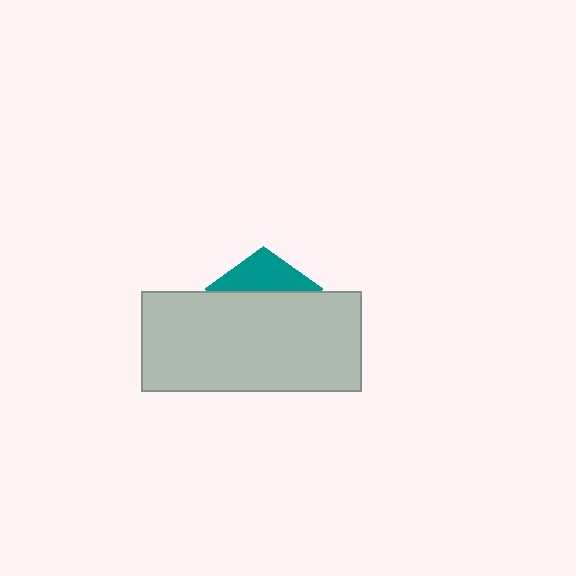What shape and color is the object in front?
The object in front is a light gray rectangle.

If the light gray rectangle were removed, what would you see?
You would see the complete teal pentagon.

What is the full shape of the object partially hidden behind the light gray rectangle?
The partially hidden object is a teal pentagon.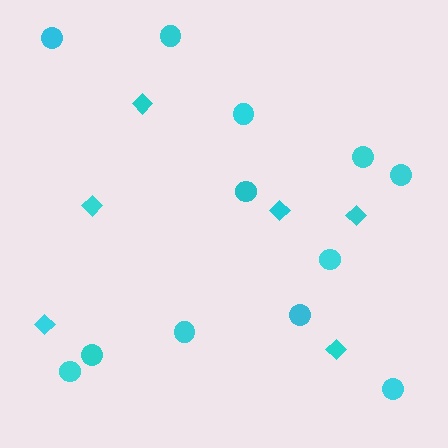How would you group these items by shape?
There are 2 groups: one group of circles (12) and one group of diamonds (6).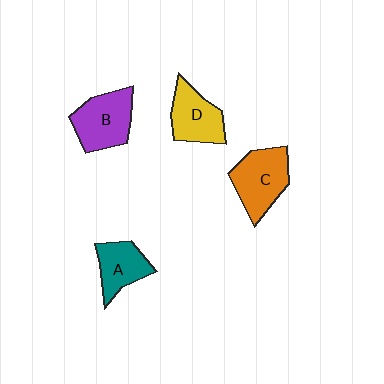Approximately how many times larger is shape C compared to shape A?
Approximately 1.4 times.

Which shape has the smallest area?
Shape A (teal).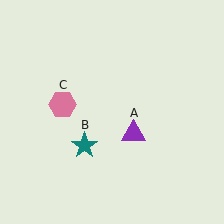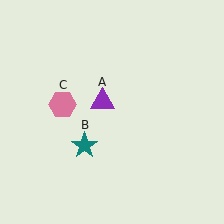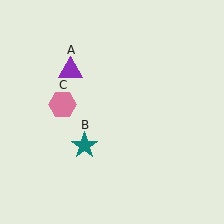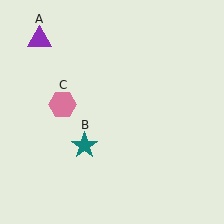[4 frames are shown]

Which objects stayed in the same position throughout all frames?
Teal star (object B) and pink hexagon (object C) remained stationary.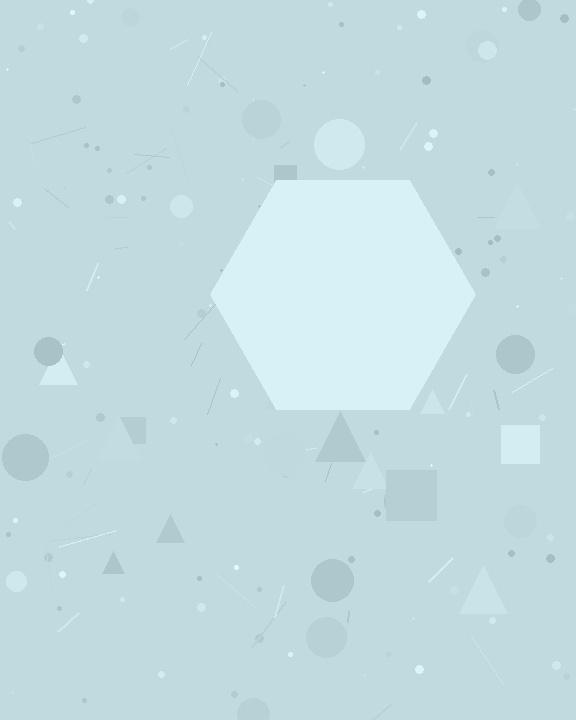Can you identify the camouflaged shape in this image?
The camouflaged shape is a hexagon.